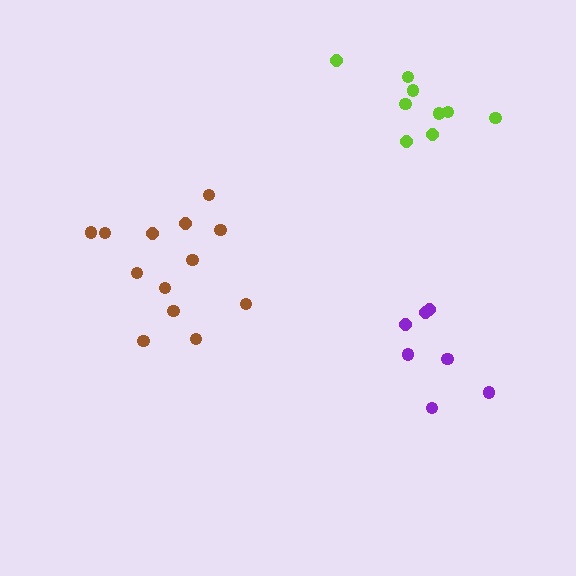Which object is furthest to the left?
The brown cluster is leftmost.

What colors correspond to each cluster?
The clusters are colored: brown, lime, purple.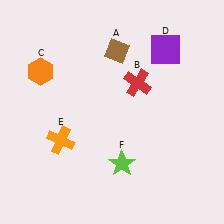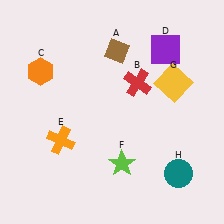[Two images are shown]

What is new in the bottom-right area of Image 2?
A teal circle (H) was added in the bottom-right area of Image 2.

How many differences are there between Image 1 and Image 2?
There are 2 differences between the two images.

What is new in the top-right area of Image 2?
A yellow square (G) was added in the top-right area of Image 2.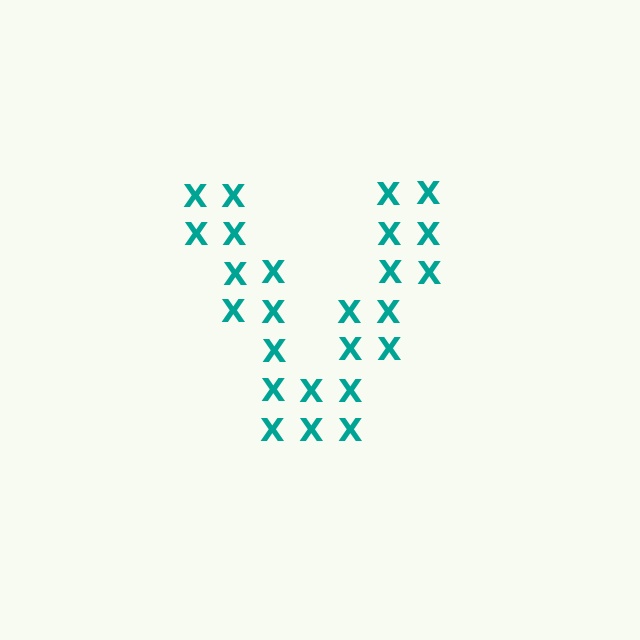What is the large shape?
The large shape is the letter V.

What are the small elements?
The small elements are letter X's.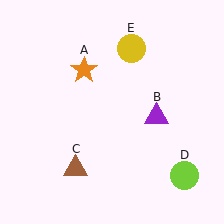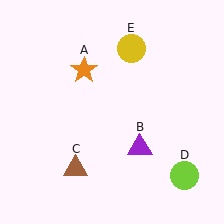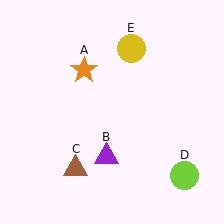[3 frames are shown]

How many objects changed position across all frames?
1 object changed position: purple triangle (object B).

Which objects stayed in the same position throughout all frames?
Orange star (object A) and brown triangle (object C) and lime circle (object D) and yellow circle (object E) remained stationary.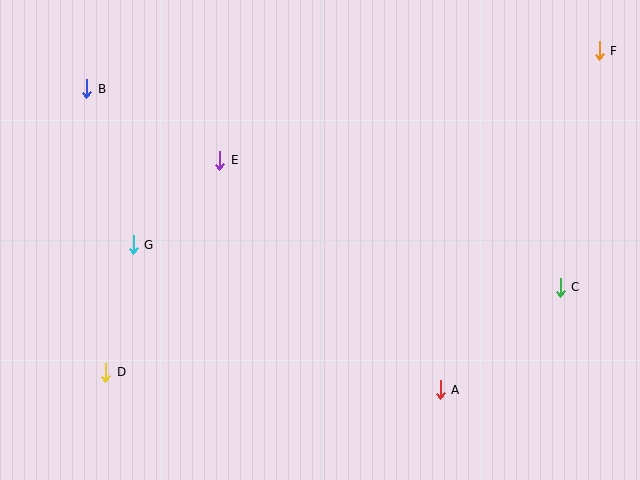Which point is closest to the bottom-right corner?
Point C is closest to the bottom-right corner.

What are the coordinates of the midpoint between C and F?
The midpoint between C and F is at (580, 169).